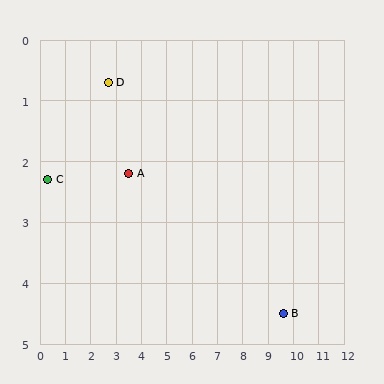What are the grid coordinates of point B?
Point B is at approximately (9.6, 4.5).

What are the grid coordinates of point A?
Point A is at approximately (3.5, 2.2).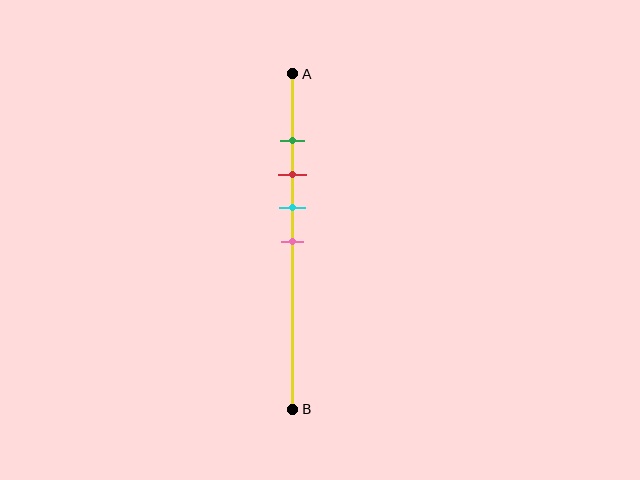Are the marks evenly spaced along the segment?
Yes, the marks are approximately evenly spaced.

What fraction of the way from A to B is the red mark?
The red mark is approximately 30% (0.3) of the way from A to B.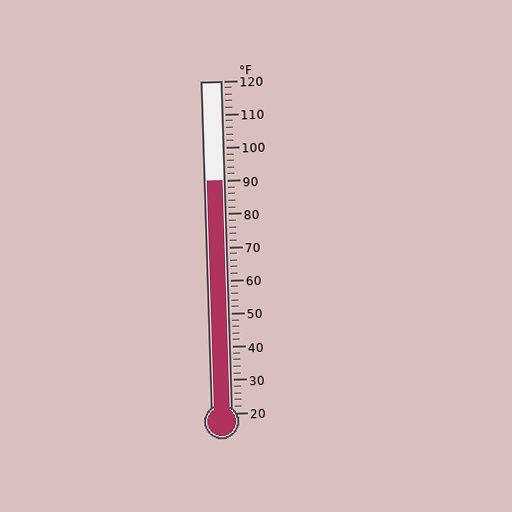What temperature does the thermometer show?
The thermometer shows approximately 90°F.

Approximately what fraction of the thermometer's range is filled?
The thermometer is filled to approximately 70% of its range.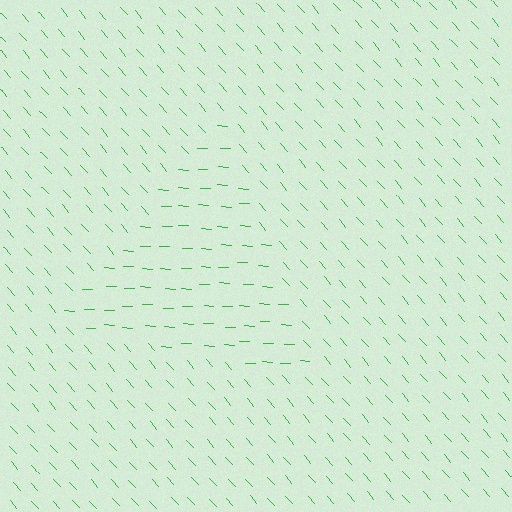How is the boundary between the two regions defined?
The boundary is defined purely by a change in line orientation (approximately 45 degrees difference). All lines are the same color and thickness.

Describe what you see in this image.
The image is filled with small green line segments. A triangle region in the image has lines oriented differently from the surrounding lines, creating a visible texture boundary.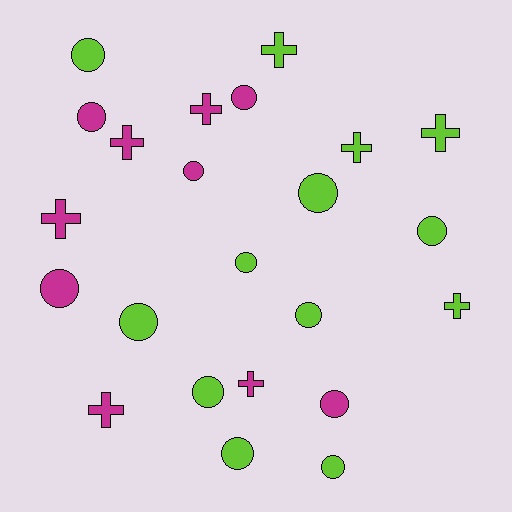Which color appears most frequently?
Lime, with 13 objects.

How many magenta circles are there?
There are 5 magenta circles.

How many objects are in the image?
There are 23 objects.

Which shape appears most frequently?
Circle, with 14 objects.